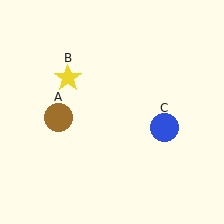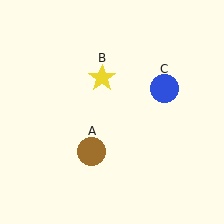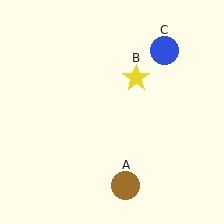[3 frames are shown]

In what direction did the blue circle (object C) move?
The blue circle (object C) moved up.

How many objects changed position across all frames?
3 objects changed position: brown circle (object A), yellow star (object B), blue circle (object C).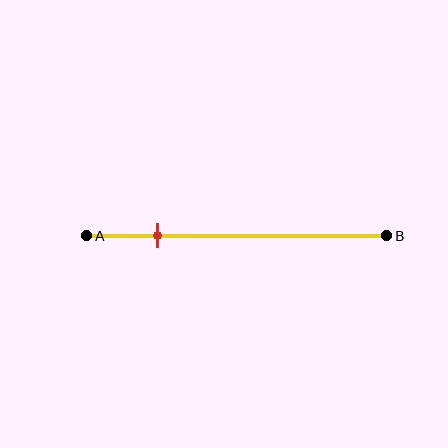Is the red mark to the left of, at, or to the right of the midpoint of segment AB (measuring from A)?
The red mark is to the left of the midpoint of segment AB.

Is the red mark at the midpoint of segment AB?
No, the mark is at about 25% from A, not at the 50% midpoint.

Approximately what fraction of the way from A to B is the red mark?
The red mark is approximately 25% of the way from A to B.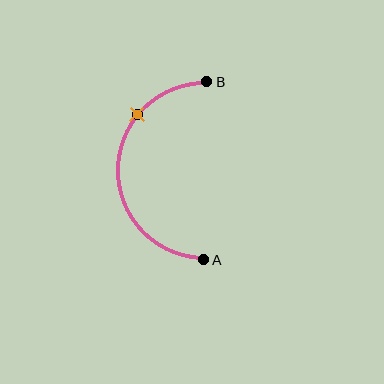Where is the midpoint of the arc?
The arc midpoint is the point on the curve farthest from the straight line joining A and B. It sits to the left of that line.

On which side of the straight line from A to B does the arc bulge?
The arc bulges to the left of the straight line connecting A and B.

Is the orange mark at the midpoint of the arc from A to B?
No. The orange mark lies on the arc but is closer to endpoint B. The arc midpoint would be at the point on the curve equidistant along the arc from both A and B.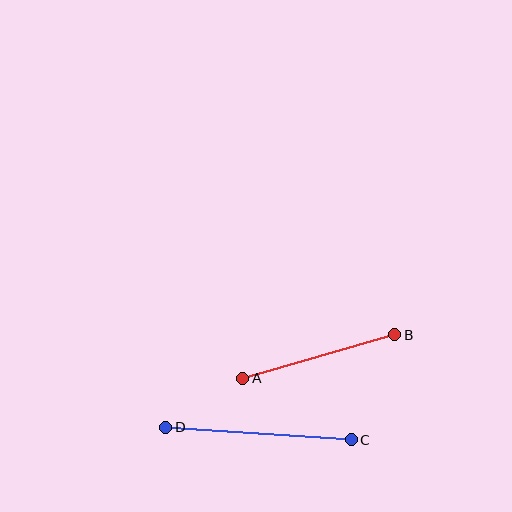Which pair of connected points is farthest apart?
Points C and D are farthest apart.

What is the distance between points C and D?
The distance is approximately 186 pixels.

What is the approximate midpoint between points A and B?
The midpoint is at approximately (319, 356) pixels.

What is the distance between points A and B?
The distance is approximately 158 pixels.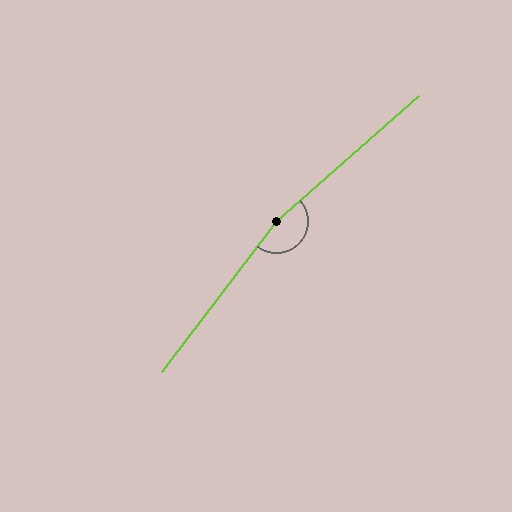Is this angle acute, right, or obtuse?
It is obtuse.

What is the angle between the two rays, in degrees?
Approximately 169 degrees.